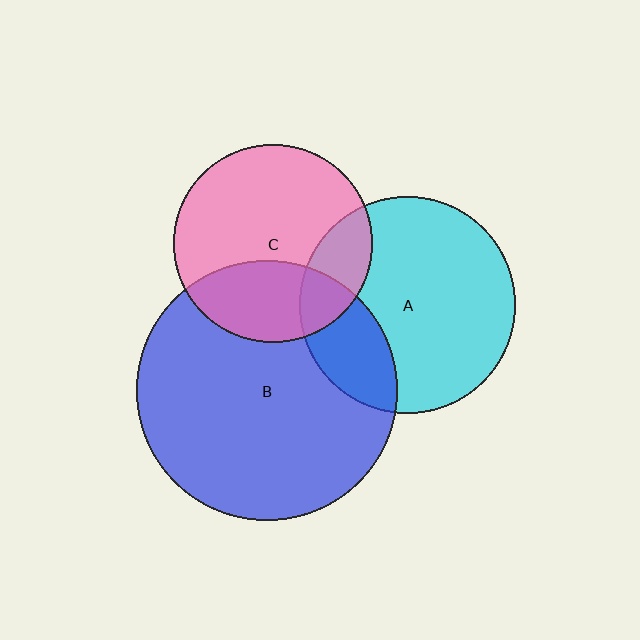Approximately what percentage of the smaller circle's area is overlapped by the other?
Approximately 20%.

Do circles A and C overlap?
Yes.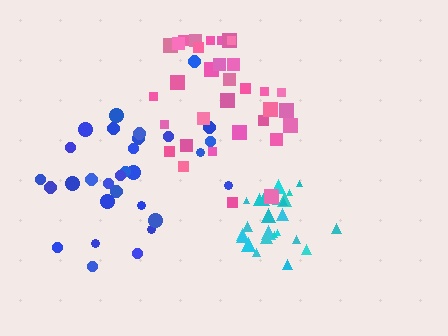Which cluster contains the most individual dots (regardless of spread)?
Pink (33).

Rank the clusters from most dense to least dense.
cyan, blue, pink.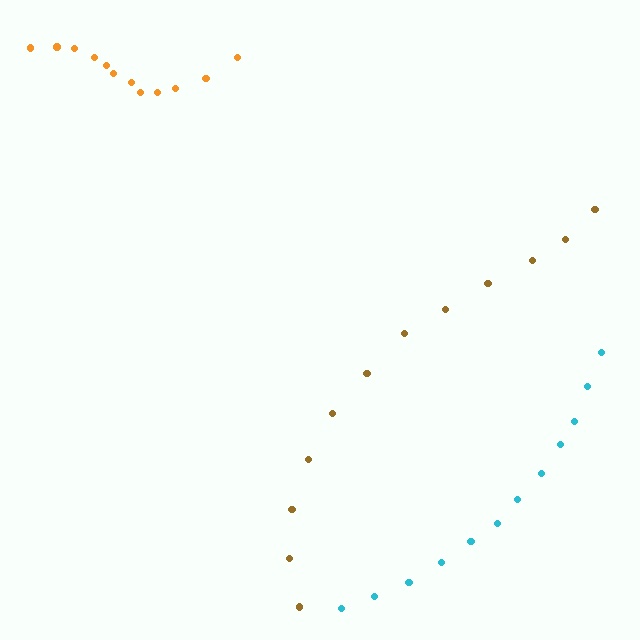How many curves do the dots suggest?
There are 3 distinct paths.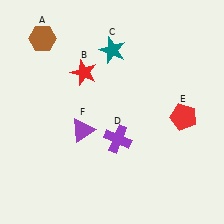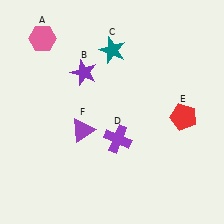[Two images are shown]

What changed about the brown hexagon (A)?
In Image 1, A is brown. In Image 2, it changed to pink.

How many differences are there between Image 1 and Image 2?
There are 2 differences between the two images.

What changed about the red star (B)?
In Image 1, B is red. In Image 2, it changed to purple.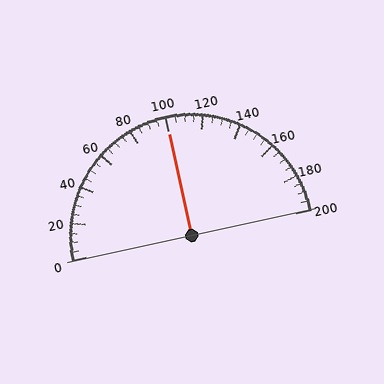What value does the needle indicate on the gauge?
The needle indicates approximately 100.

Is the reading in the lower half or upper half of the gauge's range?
The reading is in the upper half of the range (0 to 200).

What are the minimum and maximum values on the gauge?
The gauge ranges from 0 to 200.